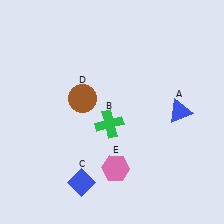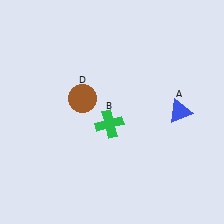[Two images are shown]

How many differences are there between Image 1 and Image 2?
There are 2 differences between the two images.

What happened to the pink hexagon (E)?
The pink hexagon (E) was removed in Image 2. It was in the bottom-right area of Image 1.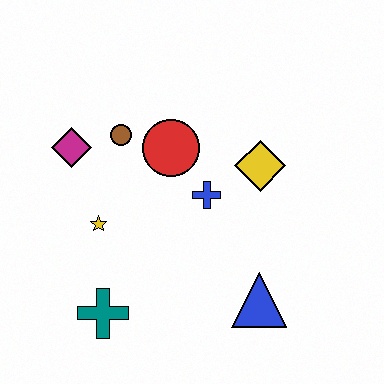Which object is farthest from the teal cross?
The yellow diamond is farthest from the teal cross.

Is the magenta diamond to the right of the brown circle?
No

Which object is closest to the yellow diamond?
The blue cross is closest to the yellow diamond.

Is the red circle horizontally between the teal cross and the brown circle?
No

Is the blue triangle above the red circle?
No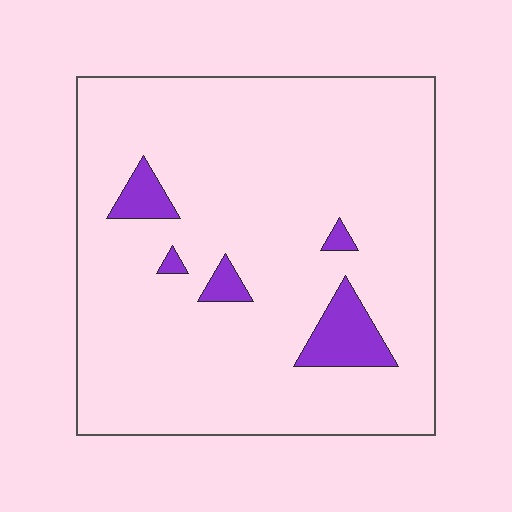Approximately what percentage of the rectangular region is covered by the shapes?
Approximately 10%.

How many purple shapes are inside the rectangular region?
5.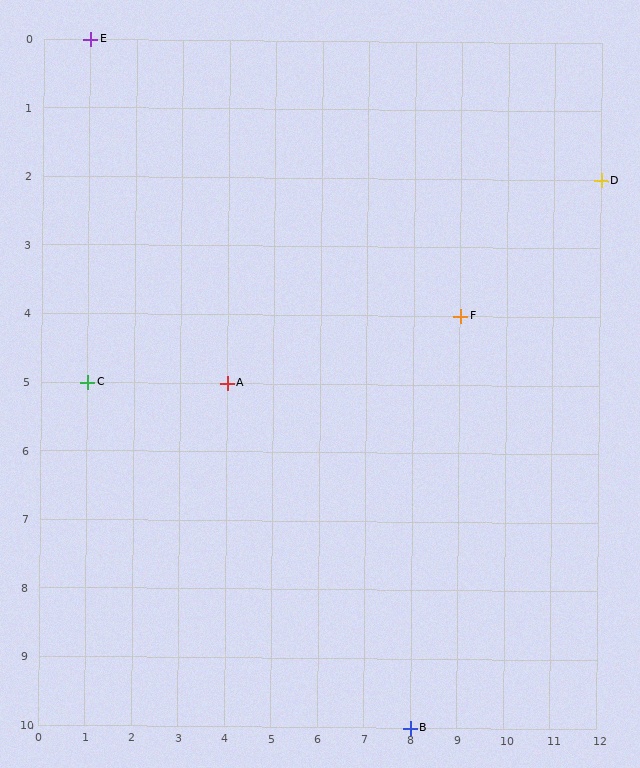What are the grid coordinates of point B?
Point B is at grid coordinates (8, 10).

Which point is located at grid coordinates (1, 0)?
Point E is at (1, 0).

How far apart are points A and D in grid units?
Points A and D are 8 columns and 3 rows apart (about 8.5 grid units diagonally).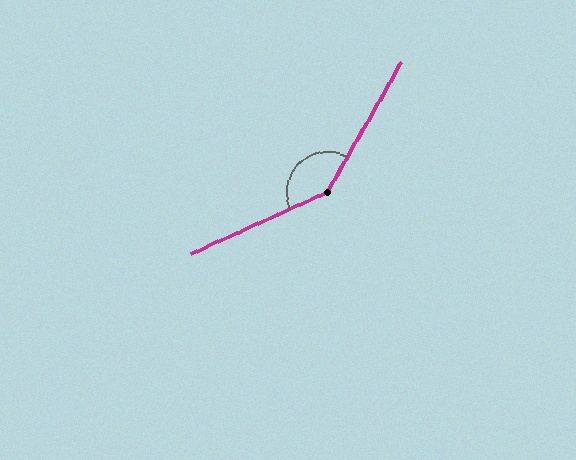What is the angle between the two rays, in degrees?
Approximately 144 degrees.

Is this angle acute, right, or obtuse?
It is obtuse.